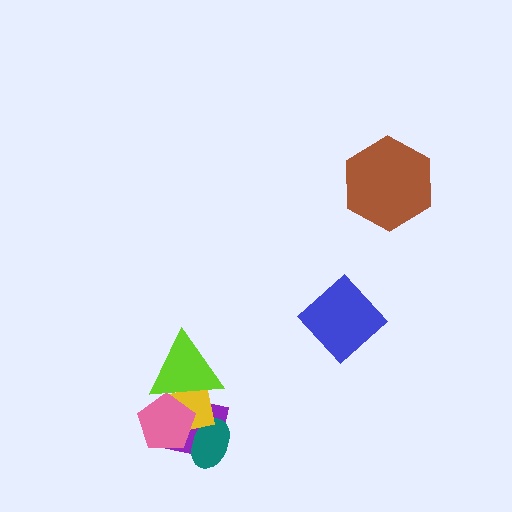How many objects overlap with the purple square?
4 objects overlap with the purple square.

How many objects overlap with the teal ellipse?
3 objects overlap with the teal ellipse.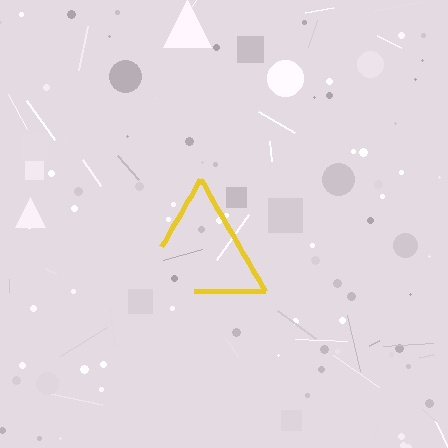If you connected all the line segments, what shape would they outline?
They would outline a triangle.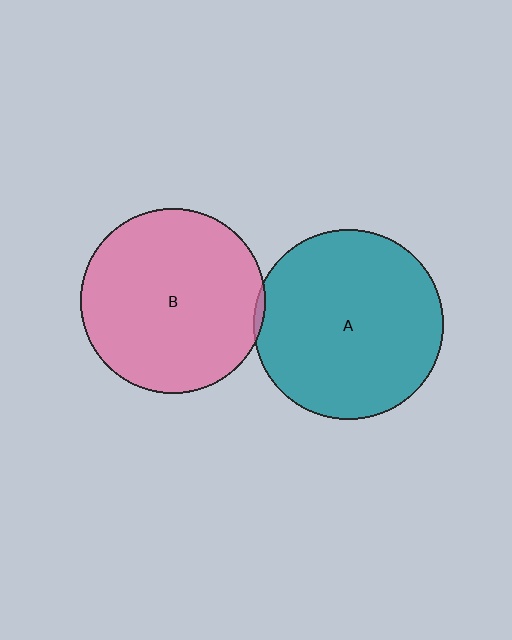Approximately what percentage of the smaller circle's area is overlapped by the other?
Approximately 5%.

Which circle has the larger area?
Circle A (teal).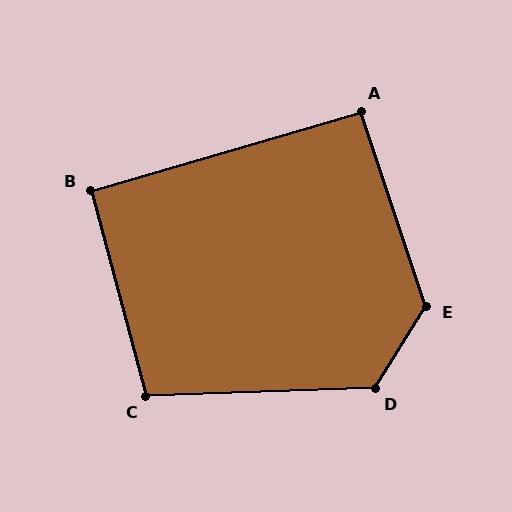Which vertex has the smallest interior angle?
B, at approximately 91 degrees.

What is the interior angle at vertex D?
Approximately 124 degrees (obtuse).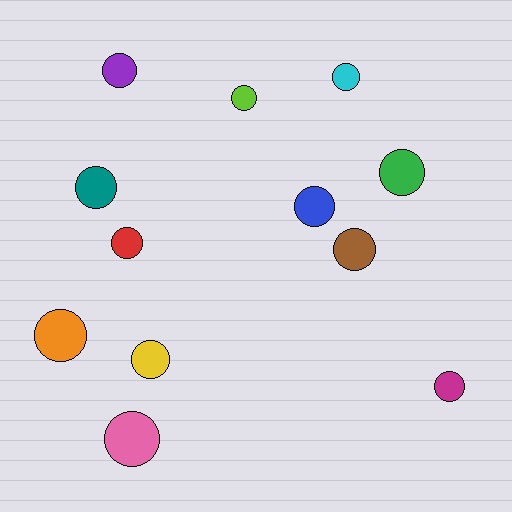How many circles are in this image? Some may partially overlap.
There are 12 circles.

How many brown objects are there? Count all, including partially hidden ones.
There is 1 brown object.